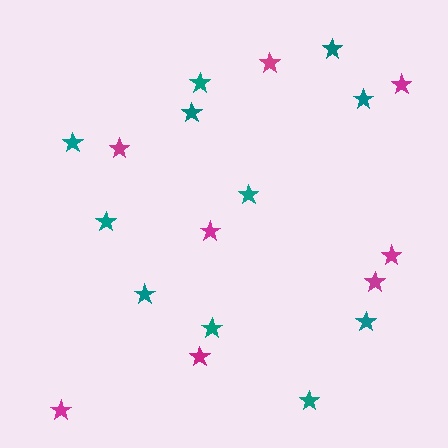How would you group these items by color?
There are 2 groups: one group of magenta stars (8) and one group of teal stars (11).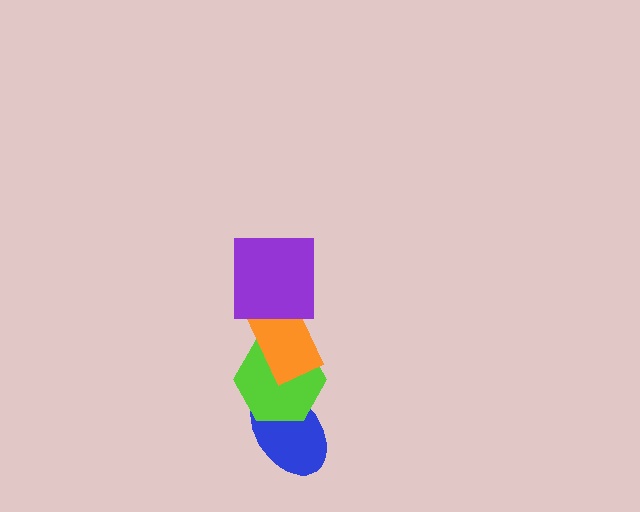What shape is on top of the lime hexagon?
The orange rectangle is on top of the lime hexagon.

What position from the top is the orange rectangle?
The orange rectangle is 2nd from the top.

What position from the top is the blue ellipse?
The blue ellipse is 4th from the top.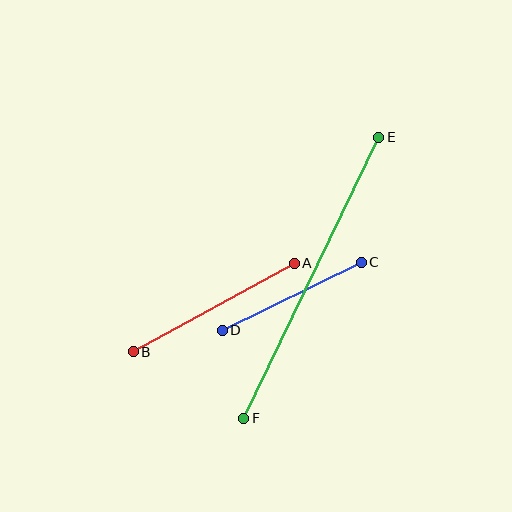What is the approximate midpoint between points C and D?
The midpoint is at approximately (292, 296) pixels.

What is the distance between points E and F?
The distance is approximately 312 pixels.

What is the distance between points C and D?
The distance is approximately 155 pixels.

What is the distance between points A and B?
The distance is approximately 184 pixels.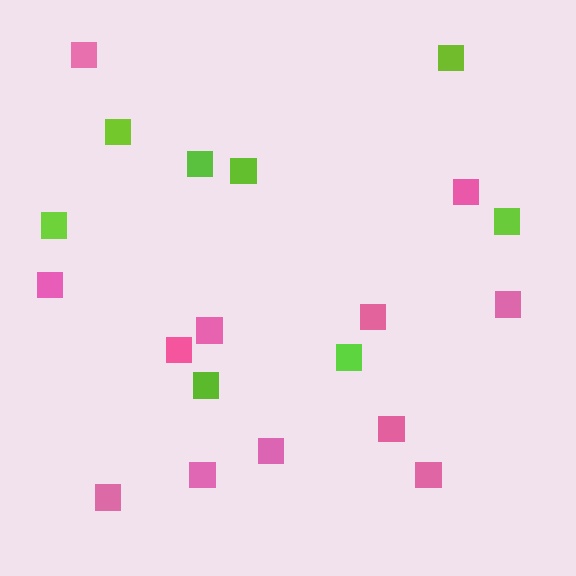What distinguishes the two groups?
There are 2 groups: one group of pink squares (12) and one group of lime squares (8).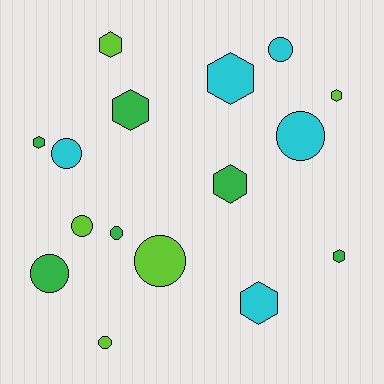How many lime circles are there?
There are 3 lime circles.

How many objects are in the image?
There are 16 objects.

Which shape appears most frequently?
Hexagon, with 8 objects.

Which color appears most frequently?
Green, with 6 objects.